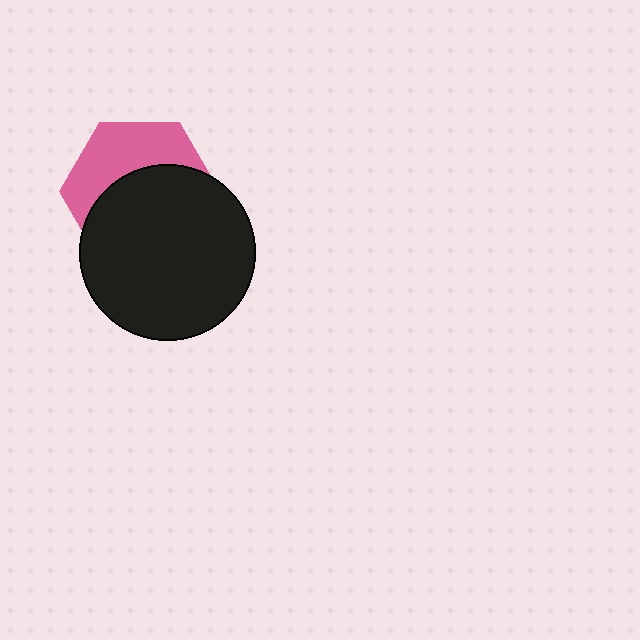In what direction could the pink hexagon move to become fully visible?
The pink hexagon could move up. That would shift it out from behind the black circle entirely.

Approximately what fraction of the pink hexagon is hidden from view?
Roughly 59% of the pink hexagon is hidden behind the black circle.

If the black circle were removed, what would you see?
You would see the complete pink hexagon.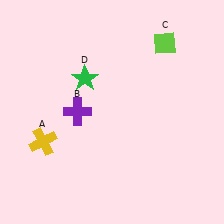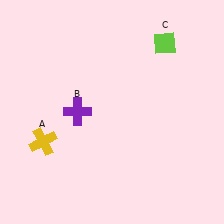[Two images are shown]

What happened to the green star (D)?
The green star (D) was removed in Image 2. It was in the top-left area of Image 1.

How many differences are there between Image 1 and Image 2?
There is 1 difference between the two images.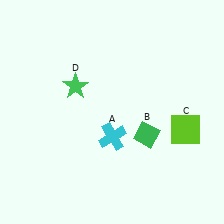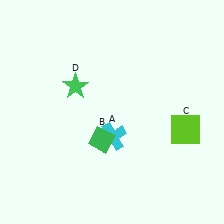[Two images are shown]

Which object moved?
The green diamond (B) moved left.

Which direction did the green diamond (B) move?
The green diamond (B) moved left.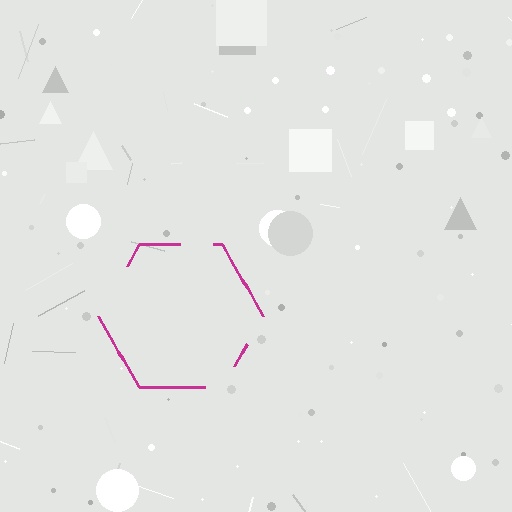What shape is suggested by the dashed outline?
The dashed outline suggests a hexagon.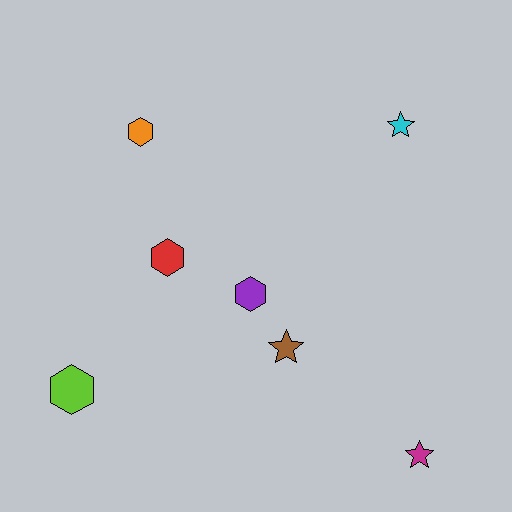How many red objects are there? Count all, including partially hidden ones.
There is 1 red object.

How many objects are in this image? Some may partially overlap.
There are 7 objects.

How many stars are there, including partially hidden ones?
There are 3 stars.